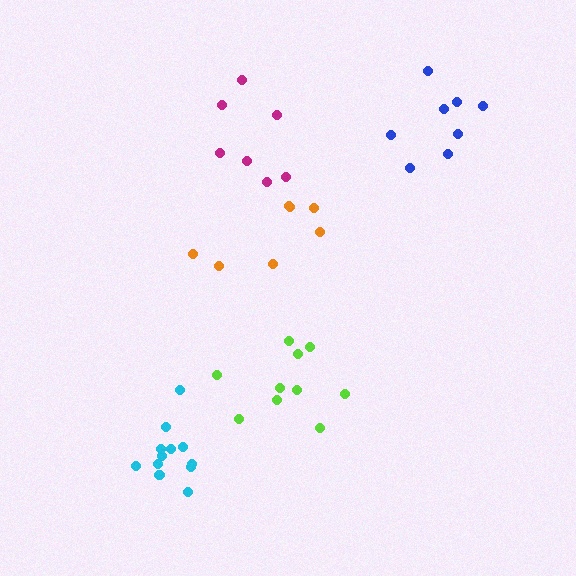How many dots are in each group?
Group 1: 7 dots, Group 2: 12 dots, Group 3: 8 dots, Group 4: 10 dots, Group 5: 7 dots (44 total).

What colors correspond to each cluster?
The clusters are colored: orange, cyan, blue, lime, magenta.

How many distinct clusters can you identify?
There are 5 distinct clusters.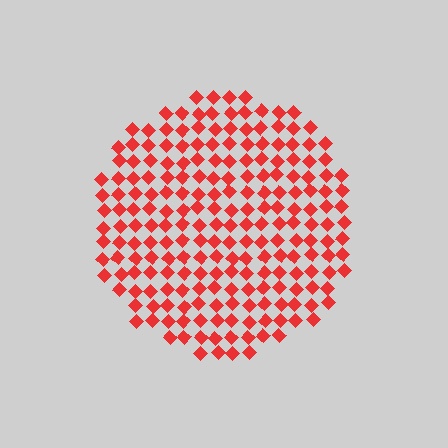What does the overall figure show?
The overall figure shows a circle.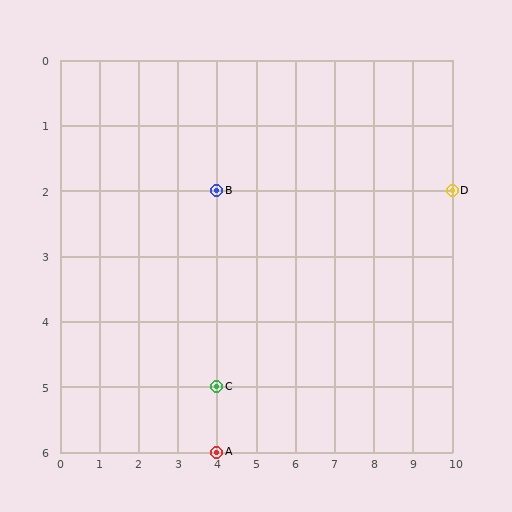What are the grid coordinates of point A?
Point A is at grid coordinates (4, 6).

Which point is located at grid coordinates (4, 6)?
Point A is at (4, 6).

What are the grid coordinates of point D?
Point D is at grid coordinates (10, 2).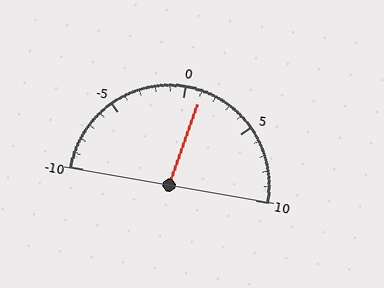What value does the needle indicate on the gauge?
The needle indicates approximately 1.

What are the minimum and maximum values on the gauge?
The gauge ranges from -10 to 10.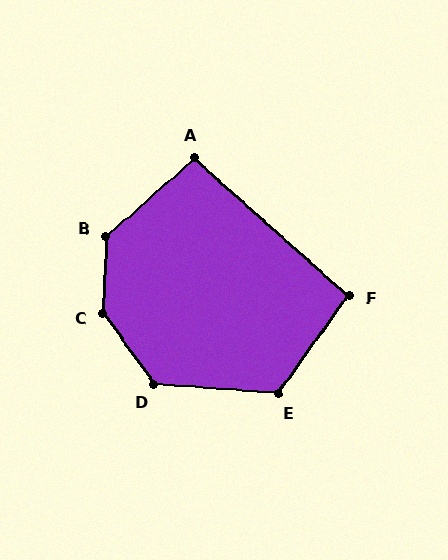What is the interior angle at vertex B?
Approximately 134 degrees (obtuse).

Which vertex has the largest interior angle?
C, at approximately 142 degrees.